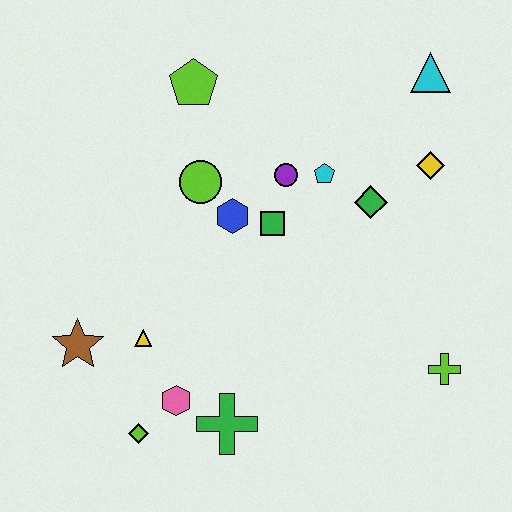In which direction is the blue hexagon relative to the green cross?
The blue hexagon is above the green cross.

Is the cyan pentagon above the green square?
Yes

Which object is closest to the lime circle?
The blue hexagon is closest to the lime circle.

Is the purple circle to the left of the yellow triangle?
No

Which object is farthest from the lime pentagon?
The lime cross is farthest from the lime pentagon.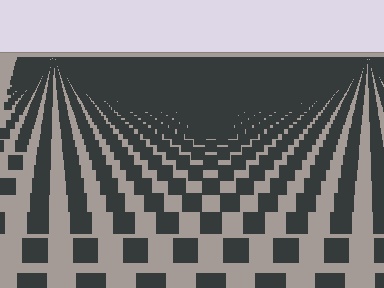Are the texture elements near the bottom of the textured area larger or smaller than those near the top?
Larger. Near the bottom, elements are closer to the viewer and appear at a bigger on-screen size.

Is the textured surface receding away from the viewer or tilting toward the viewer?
The surface is receding away from the viewer. Texture elements get smaller and denser toward the top.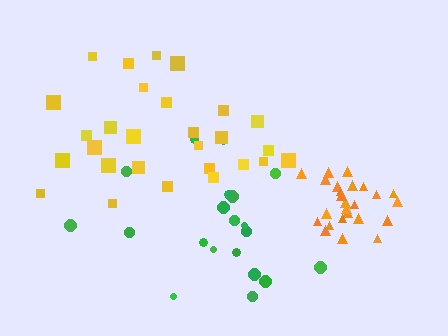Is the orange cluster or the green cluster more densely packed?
Orange.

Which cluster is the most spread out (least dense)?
Green.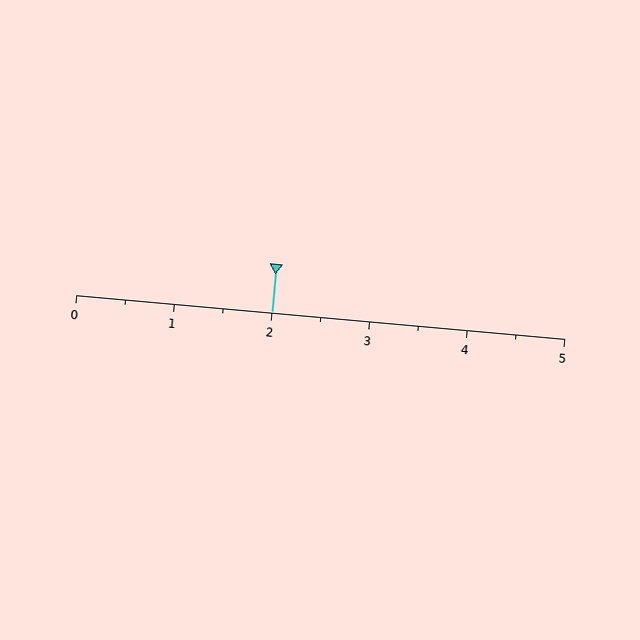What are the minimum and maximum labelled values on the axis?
The axis runs from 0 to 5.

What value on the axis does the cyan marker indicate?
The marker indicates approximately 2.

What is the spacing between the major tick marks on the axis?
The major ticks are spaced 1 apart.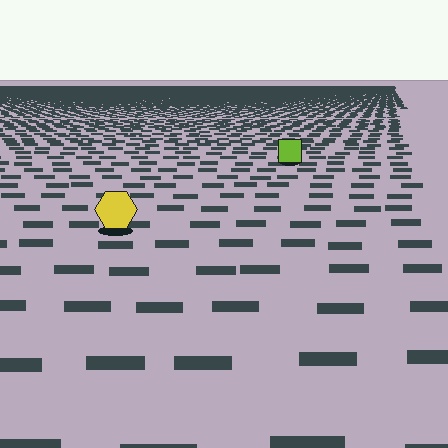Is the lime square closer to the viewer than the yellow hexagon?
No. The yellow hexagon is closer — you can tell from the texture gradient: the ground texture is coarser near it.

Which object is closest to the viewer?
The yellow hexagon is closest. The texture marks near it are larger and more spread out.